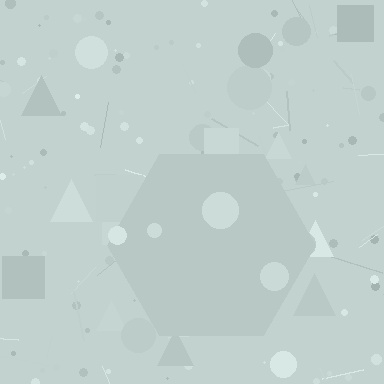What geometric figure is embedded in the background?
A hexagon is embedded in the background.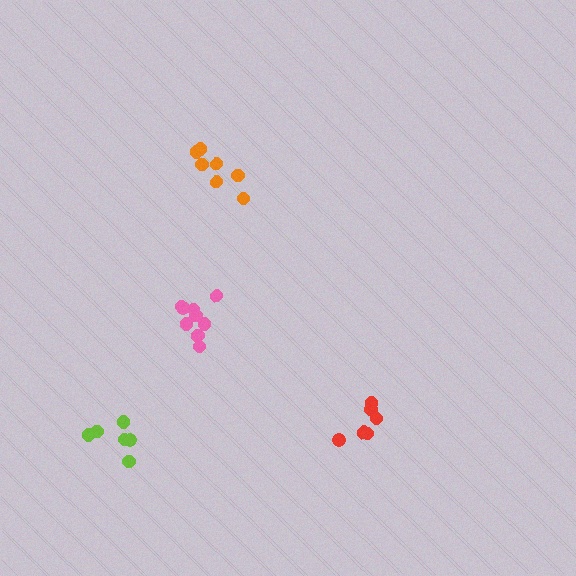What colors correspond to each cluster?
The clusters are colored: orange, lime, red, pink.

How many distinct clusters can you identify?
There are 4 distinct clusters.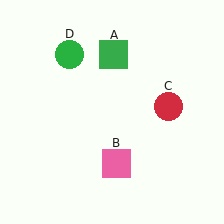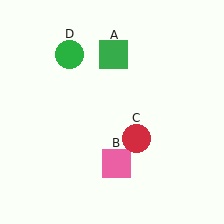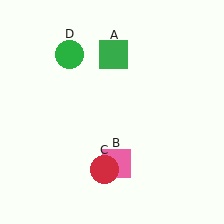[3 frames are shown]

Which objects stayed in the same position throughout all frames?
Green square (object A) and pink square (object B) and green circle (object D) remained stationary.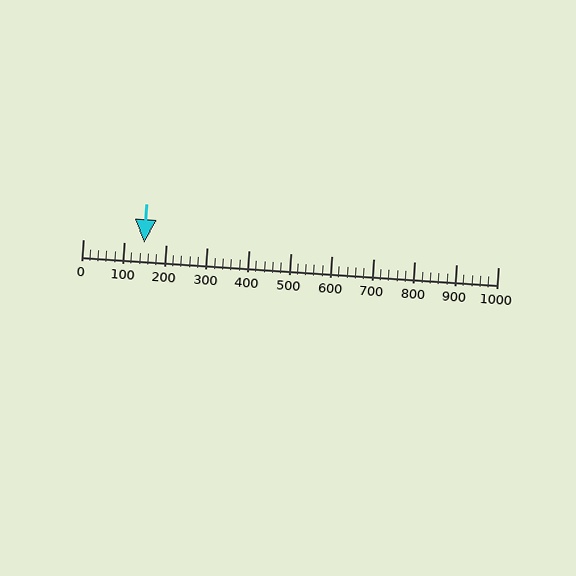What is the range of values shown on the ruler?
The ruler shows values from 0 to 1000.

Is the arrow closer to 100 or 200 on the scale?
The arrow is closer to 100.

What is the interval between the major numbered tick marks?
The major tick marks are spaced 100 units apart.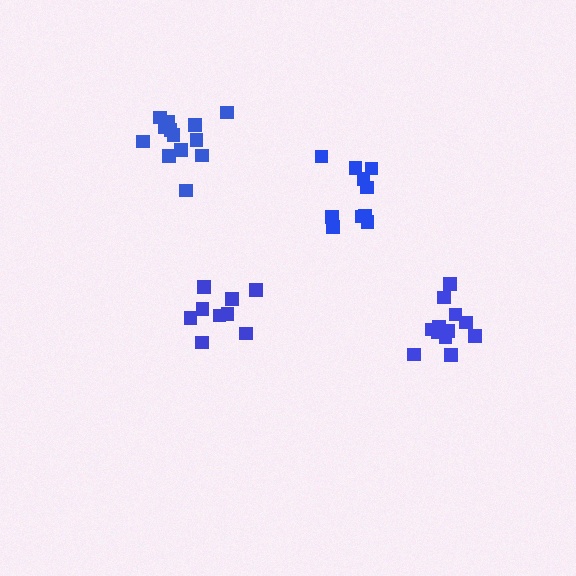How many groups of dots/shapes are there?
There are 4 groups.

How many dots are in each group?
Group 1: 12 dots, Group 2: 9 dots, Group 3: 10 dots, Group 4: 13 dots (44 total).